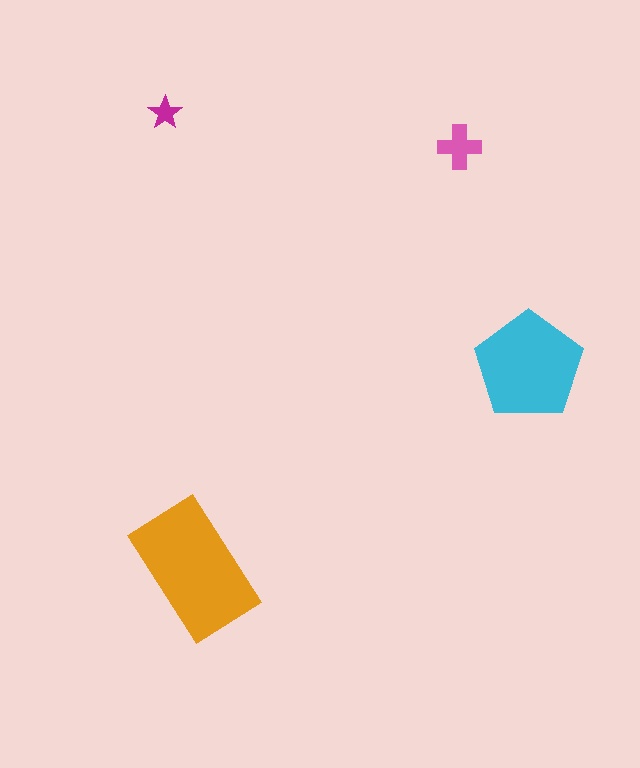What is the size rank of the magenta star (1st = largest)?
4th.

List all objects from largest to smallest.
The orange rectangle, the cyan pentagon, the pink cross, the magenta star.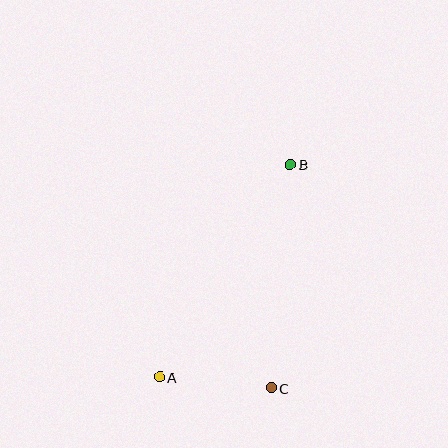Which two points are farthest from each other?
Points A and B are farthest from each other.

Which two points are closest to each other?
Points A and C are closest to each other.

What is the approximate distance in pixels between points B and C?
The distance between B and C is approximately 224 pixels.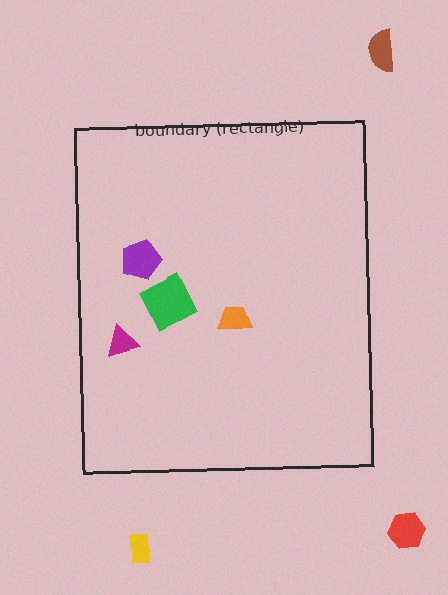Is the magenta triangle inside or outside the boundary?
Inside.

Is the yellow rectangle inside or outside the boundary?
Outside.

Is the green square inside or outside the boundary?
Inside.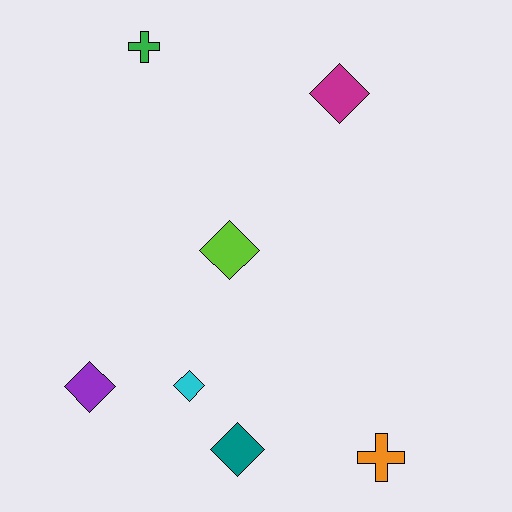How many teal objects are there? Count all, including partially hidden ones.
There is 1 teal object.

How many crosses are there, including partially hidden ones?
There are 2 crosses.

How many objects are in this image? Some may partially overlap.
There are 7 objects.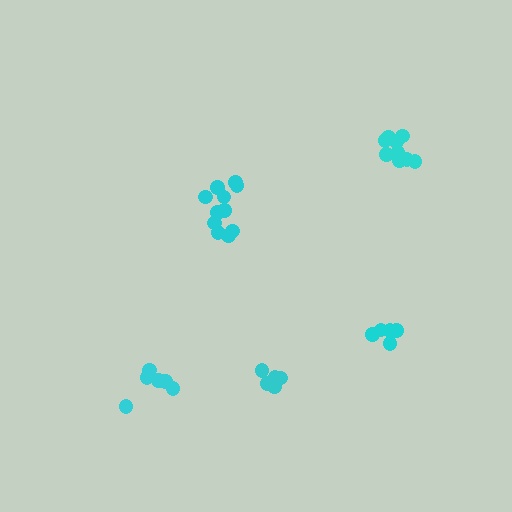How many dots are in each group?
Group 1: 7 dots, Group 2: 5 dots, Group 3: 11 dots, Group 4: 6 dots, Group 5: 9 dots (38 total).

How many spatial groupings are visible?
There are 5 spatial groupings.